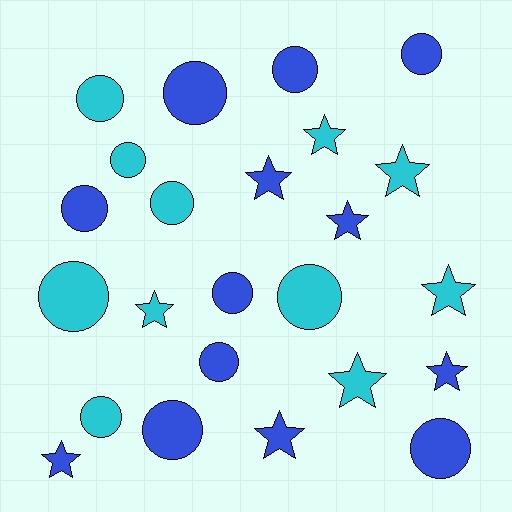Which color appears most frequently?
Blue, with 13 objects.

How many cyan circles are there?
There are 6 cyan circles.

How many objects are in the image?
There are 24 objects.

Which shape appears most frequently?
Circle, with 14 objects.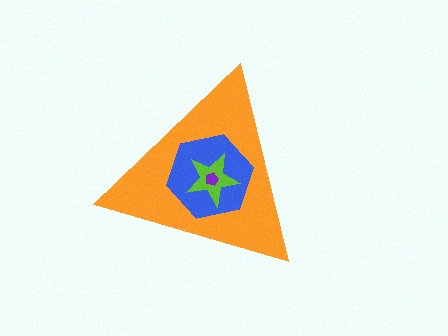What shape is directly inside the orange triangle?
The blue hexagon.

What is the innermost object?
The purple pentagon.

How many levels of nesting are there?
4.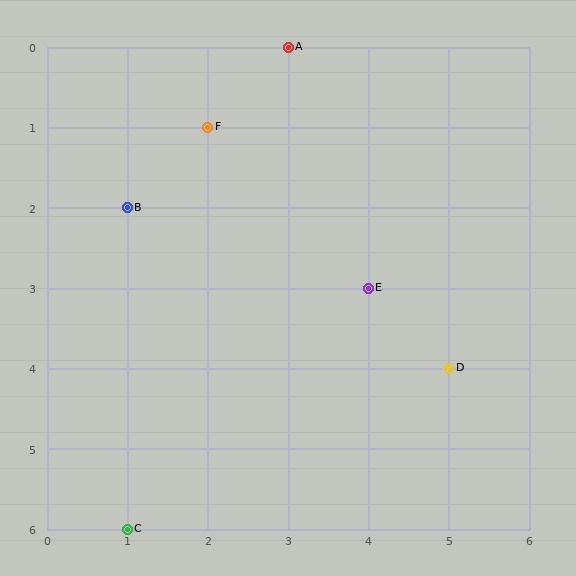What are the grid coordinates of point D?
Point D is at grid coordinates (5, 4).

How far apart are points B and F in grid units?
Points B and F are 1 column and 1 row apart (about 1.4 grid units diagonally).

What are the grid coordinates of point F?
Point F is at grid coordinates (2, 1).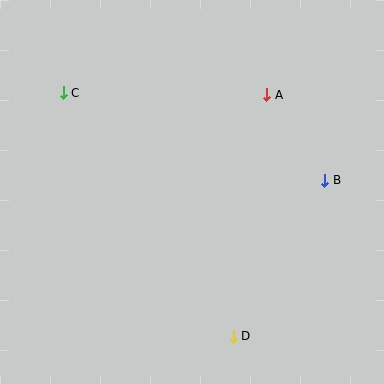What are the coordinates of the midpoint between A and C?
The midpoint between A and C is at (165, 94).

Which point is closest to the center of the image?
Point A at (267, 95) is closest to the center.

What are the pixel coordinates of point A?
Point A is at (267, 95).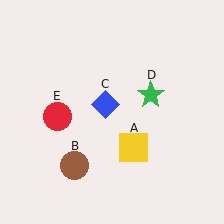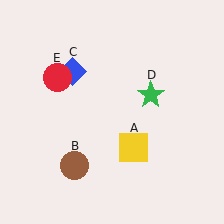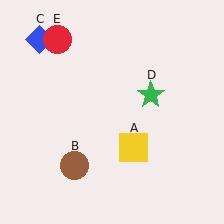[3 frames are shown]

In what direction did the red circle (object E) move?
The red circle (object E) moved up.